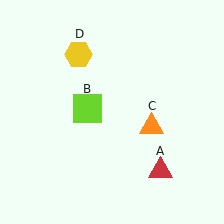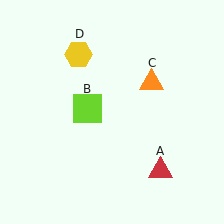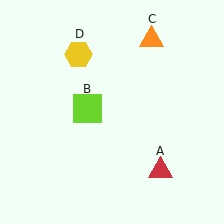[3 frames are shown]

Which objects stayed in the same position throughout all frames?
Red triangle (object A) and lime square (object B) and yellow hexagon (object D) remained stationary.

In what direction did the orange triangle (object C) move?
The orange triangle (object C) moved up.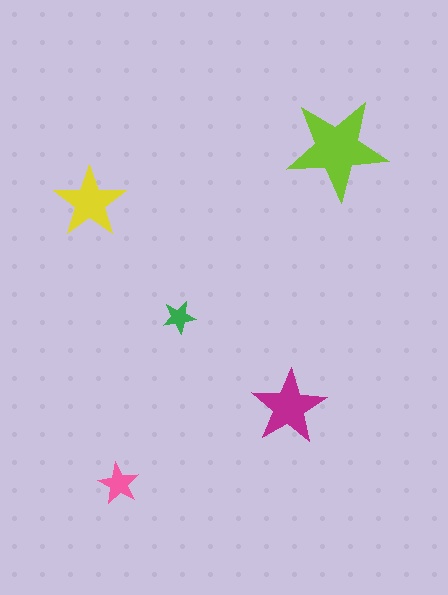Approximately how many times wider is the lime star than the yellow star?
About 1.5 times wider.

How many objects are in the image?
There are 5 objects in the image.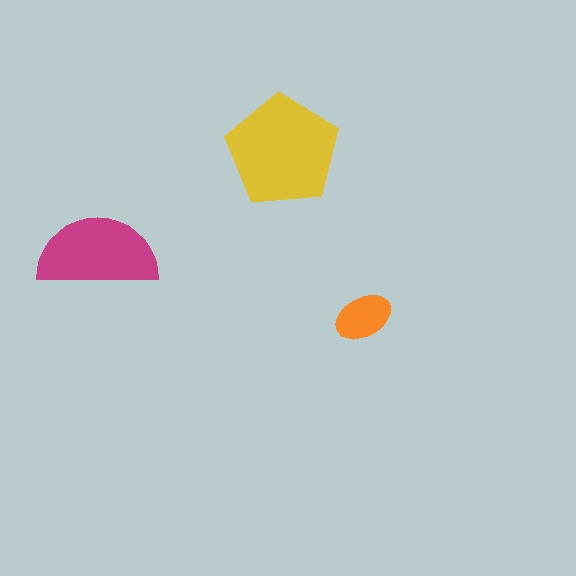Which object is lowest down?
The orange ellipse is bottommost.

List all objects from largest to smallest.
The yellow pentagon, the magenta semicircle, the orange ellipse.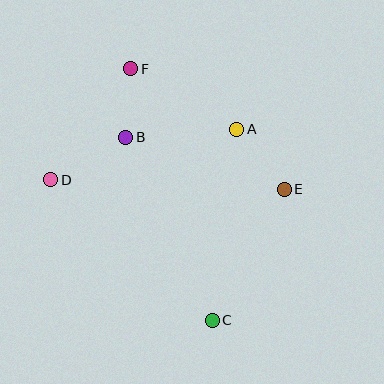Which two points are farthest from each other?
Points C and F are farthest from each other.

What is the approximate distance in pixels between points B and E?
The distance between B and E is approximately 167 pixels.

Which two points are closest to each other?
Points B and F are closest to each other.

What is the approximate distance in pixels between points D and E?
The distance between D and E is approximately 233 pixels.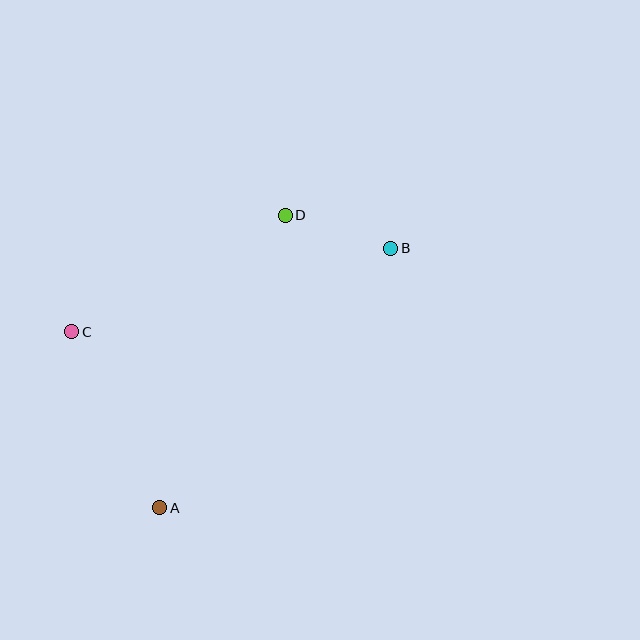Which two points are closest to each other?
Points B and D are closest to each other.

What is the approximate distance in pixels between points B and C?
The distance between B and C is approximately 330 pixels.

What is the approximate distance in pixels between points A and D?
The distance between A and D is approximately 318 pixels.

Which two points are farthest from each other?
Points A and B are farthest from each other.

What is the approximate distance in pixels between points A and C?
The distance between A and C is approximately 197 pixels.